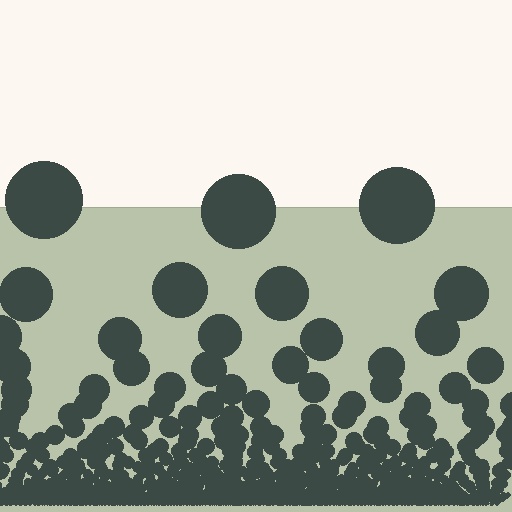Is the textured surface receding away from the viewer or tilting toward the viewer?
The surface appears to tilt toward the viewer. Texture elements get larger and sparser toward the top.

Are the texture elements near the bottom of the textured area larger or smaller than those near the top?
Smaller. The gradient is inverted — elements near the bottom are smaller and denser.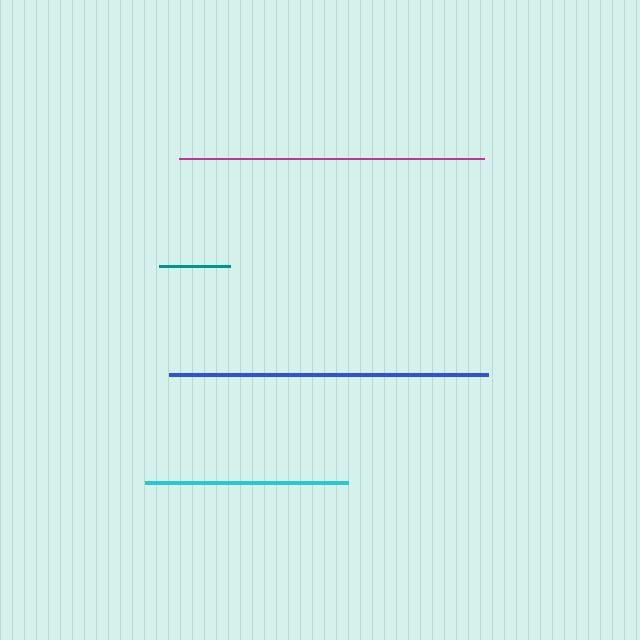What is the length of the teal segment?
The teal segment is approximately 71 pixels long.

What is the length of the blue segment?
The blue segment is approximately 319 pixels long.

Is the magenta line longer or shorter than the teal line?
The magenta line is longer than the teal line.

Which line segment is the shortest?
The teal line is the shortest at approximately 71 pixels.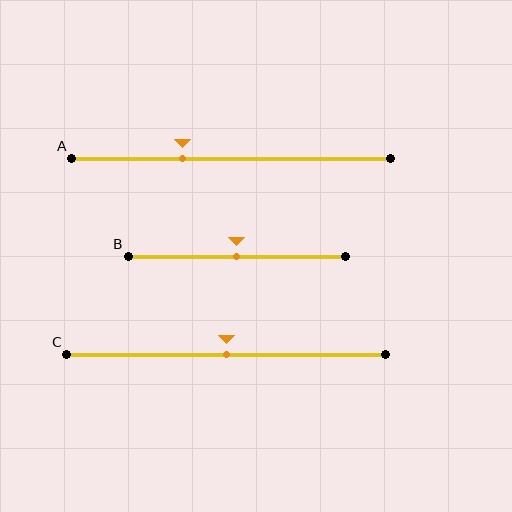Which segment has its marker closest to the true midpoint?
Segment B has its marker closest to the true midpoint.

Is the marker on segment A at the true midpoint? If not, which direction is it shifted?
No, the marker on segment A is shifted to the left by about 15% of the segment length.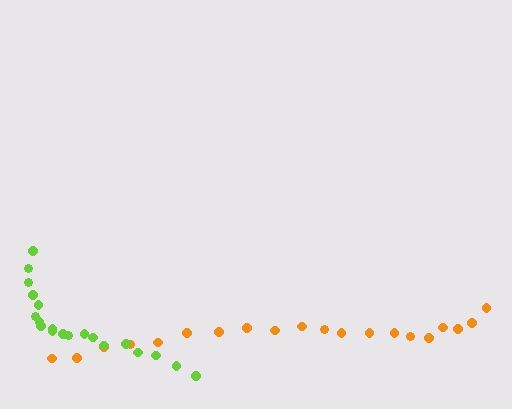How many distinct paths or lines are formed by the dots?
There are 2 distinct paths.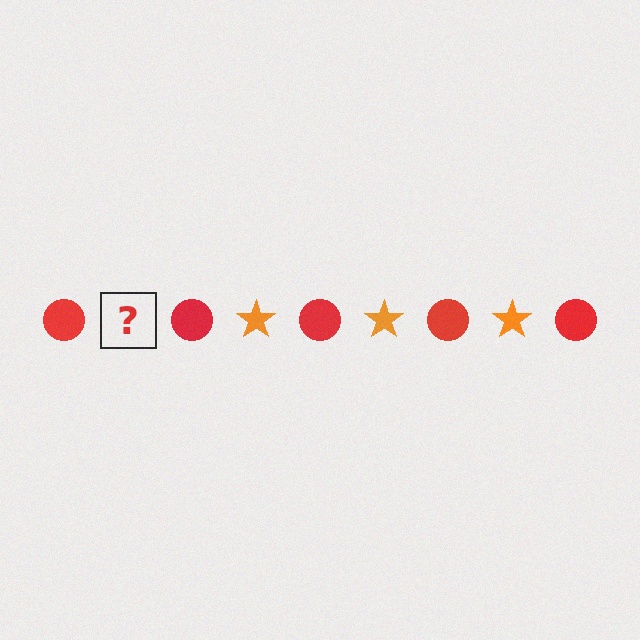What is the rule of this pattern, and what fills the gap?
The rule is that the pattern alternates between red circle and orange star. The gap should be filled with an orange star.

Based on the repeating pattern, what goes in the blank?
The blank should be an orange star.